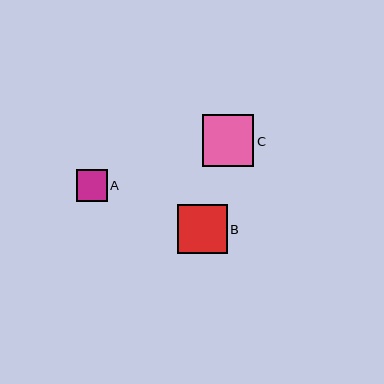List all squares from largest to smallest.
From largest to smallest: C, B, A.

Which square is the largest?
Square C is the largest with a size of approximately 52 pixels.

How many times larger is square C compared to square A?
Square C is approximately 1.7 times the size of square A.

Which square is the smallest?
Square A is the smallest with a size of approximately 31 pixels.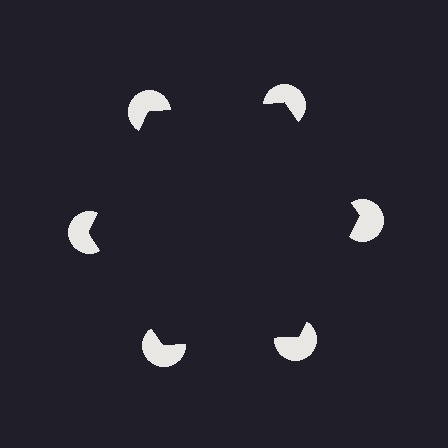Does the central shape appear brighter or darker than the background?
It typically appears slightly darker than the background, even though no actual brightness change is drawn.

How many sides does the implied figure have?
6 sides.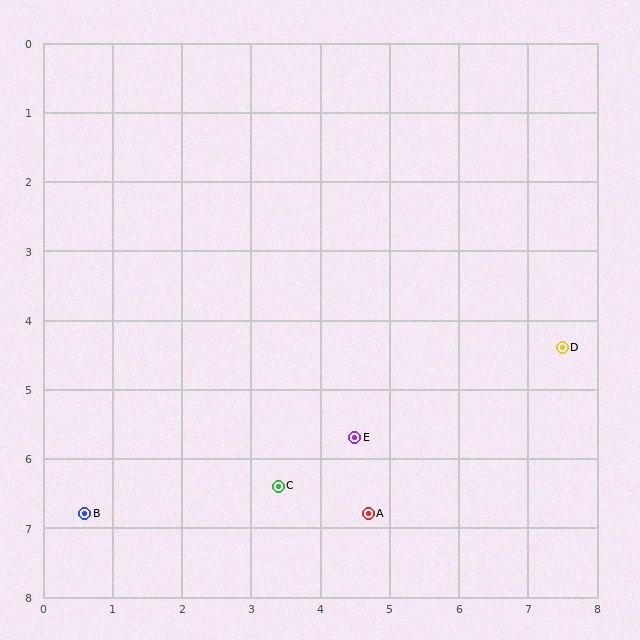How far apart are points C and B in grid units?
Points C and B are about 2.8 grid units apart.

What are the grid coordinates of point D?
Point D is at approximately (7.5, 4.4).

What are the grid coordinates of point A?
Point A is at approximately (4.7, 6.8).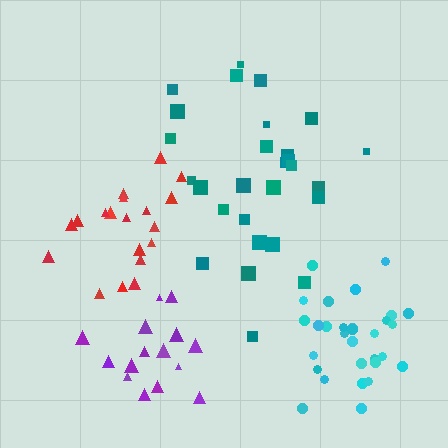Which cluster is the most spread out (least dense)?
Teal.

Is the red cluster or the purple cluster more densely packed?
Purple.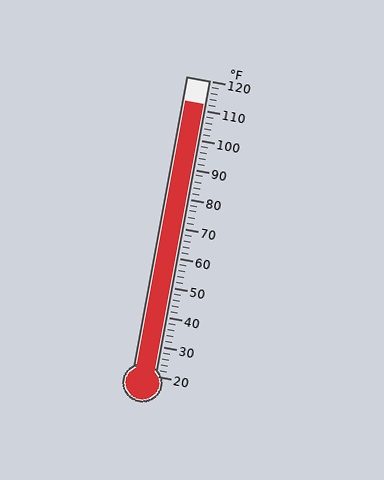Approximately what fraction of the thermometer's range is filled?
The thermometer is filled to approximately 90% of its range.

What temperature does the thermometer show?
The thermometer shows approximately 112°F.